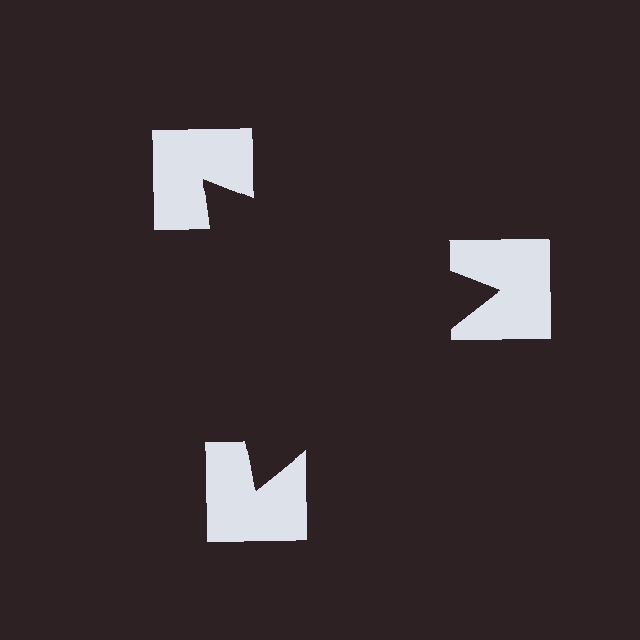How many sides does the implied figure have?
3 sides.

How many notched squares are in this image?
There are 3 — one at each vertex of the illusory triangle.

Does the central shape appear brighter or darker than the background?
It typically appears slightly darker than the background, even though no actual brightness change is drawn.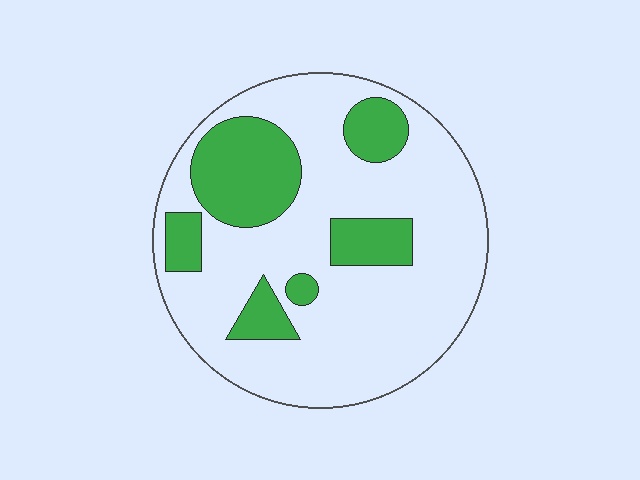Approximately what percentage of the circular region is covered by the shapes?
Approximately 25%.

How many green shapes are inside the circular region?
6.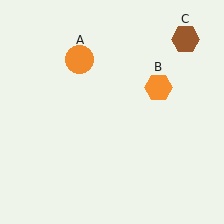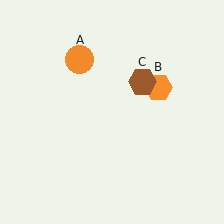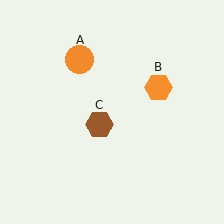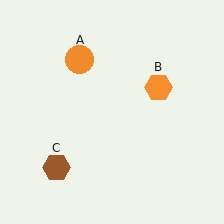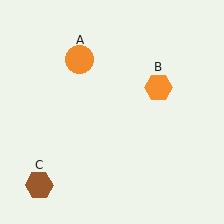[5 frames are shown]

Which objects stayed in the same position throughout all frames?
Orange circle (object A) and orange hexagon (object B) remained stationary.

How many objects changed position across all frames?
1 object changed position: brown hexagon (object C).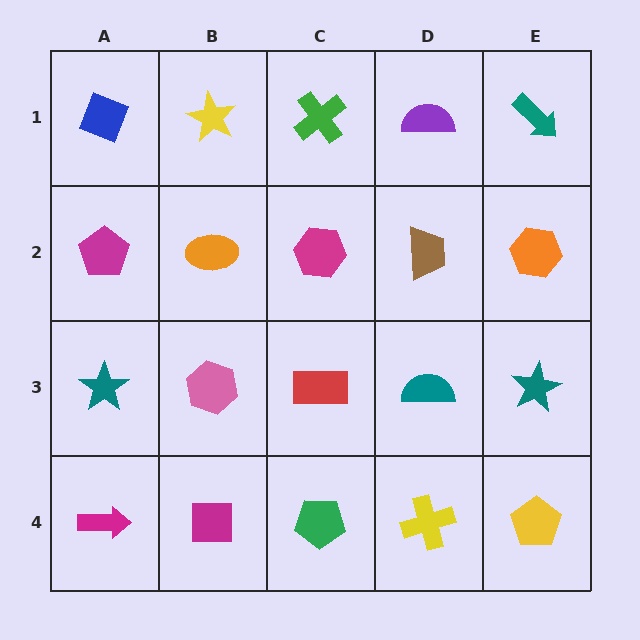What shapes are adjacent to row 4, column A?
A teal star (row 3, column A), a magenta square (row 4, column B).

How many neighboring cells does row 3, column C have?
4.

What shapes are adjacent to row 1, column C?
A magenta hexagon (row 2, column C), a yellow star (row 1, column B), a purple semicircle (row 1, column D).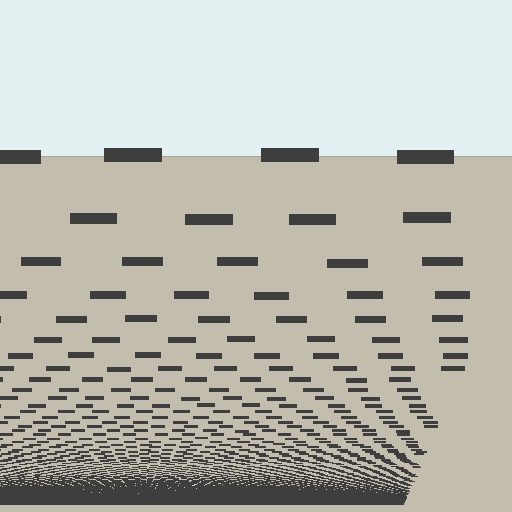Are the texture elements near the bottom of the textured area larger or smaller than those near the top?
Smaller. The gradient is inverted — elements near the bottom are smaller and denser.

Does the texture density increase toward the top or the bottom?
Density increases toward the bottom.